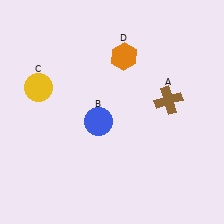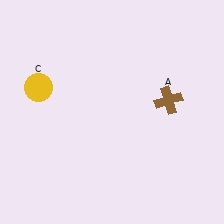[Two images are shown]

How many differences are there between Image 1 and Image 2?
There are 2 differences between the two images.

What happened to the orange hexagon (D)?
The orange hexagon (D) was removed in Image 2. It was in the top-right area of Image 1.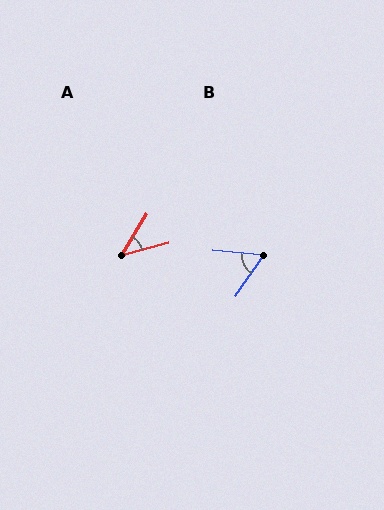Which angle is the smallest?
A, at approximately 45 degrees.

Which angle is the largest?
B, at approximately 60 degrees.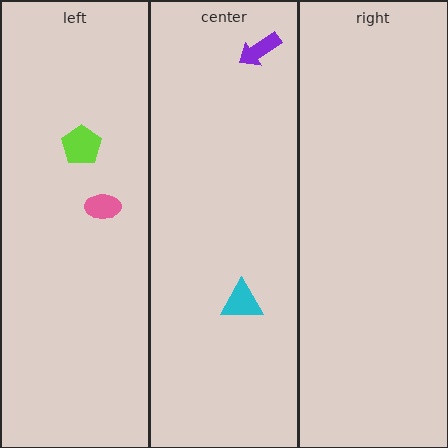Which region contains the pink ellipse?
The left region.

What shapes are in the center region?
The cyan triangle, the purple arrow.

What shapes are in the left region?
The lime pentagon, the pink ellipse.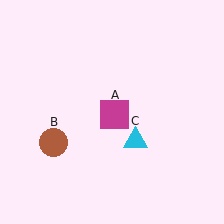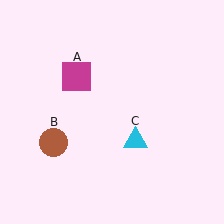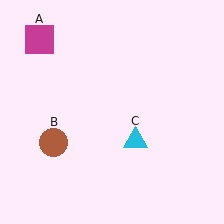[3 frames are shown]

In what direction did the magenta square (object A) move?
The magenta square (object A) moved up and to the left.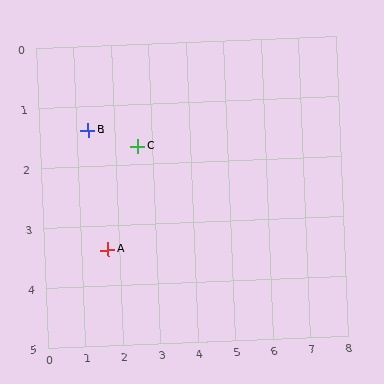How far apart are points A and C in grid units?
Points A and C are about 1.9 grid units apart.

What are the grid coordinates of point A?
Point A is at approximately (1.7, 3.4).